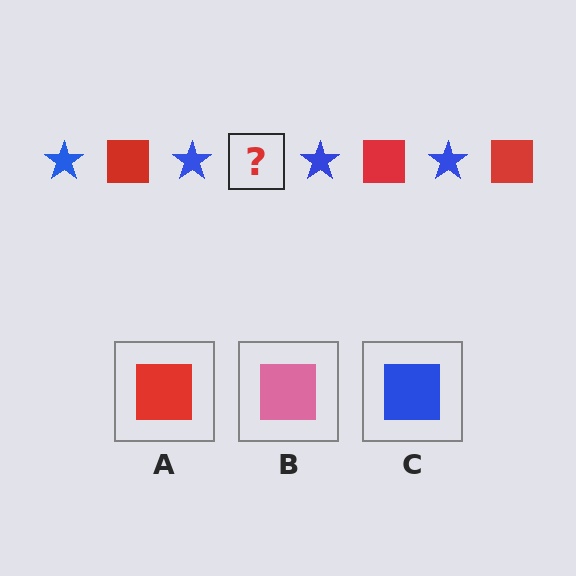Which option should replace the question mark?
Option A.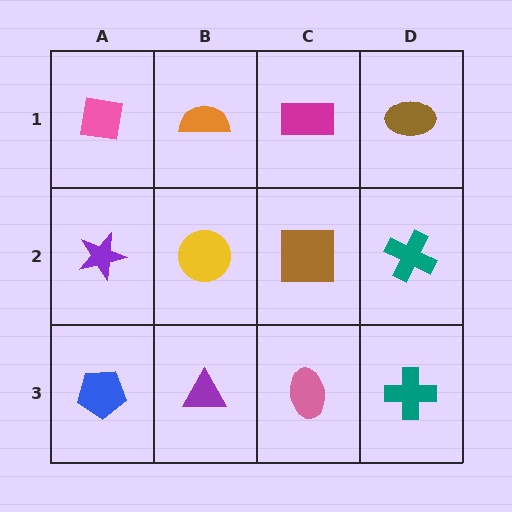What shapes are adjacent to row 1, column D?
A teal cross (row 2, column D), a magenta rectangle (row 1, column C).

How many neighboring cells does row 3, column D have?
2.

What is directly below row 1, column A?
A purple star.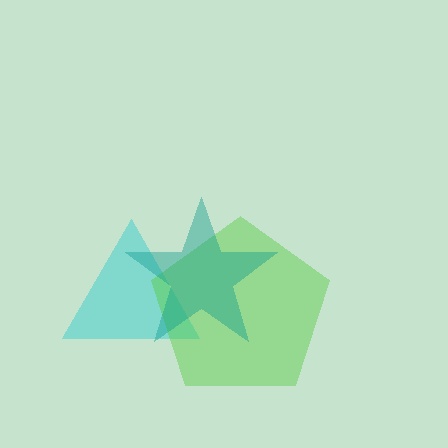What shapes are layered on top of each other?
The layered shapes are: a cyan triangle, a lime pentagon, a teal star.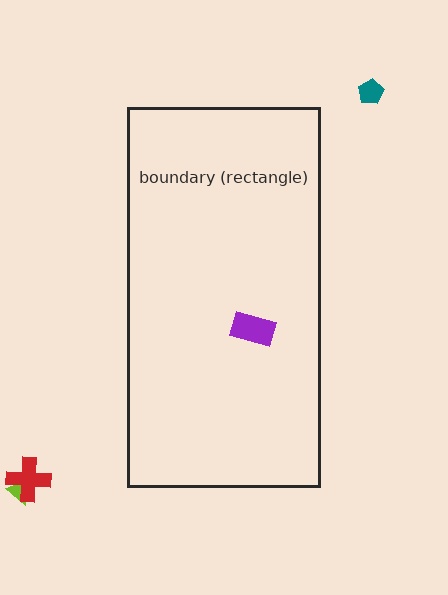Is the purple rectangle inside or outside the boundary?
Inside.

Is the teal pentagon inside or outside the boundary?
Outside.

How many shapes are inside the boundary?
1 inside, 3 outside.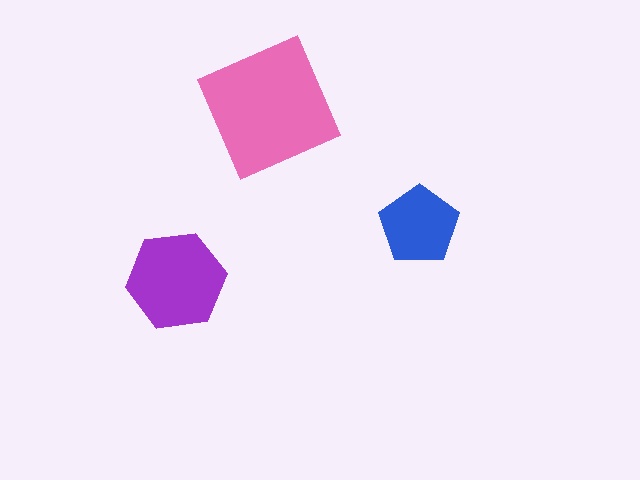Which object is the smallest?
The blue pentagon.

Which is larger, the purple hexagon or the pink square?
The pink square.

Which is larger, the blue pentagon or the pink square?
The pink square.